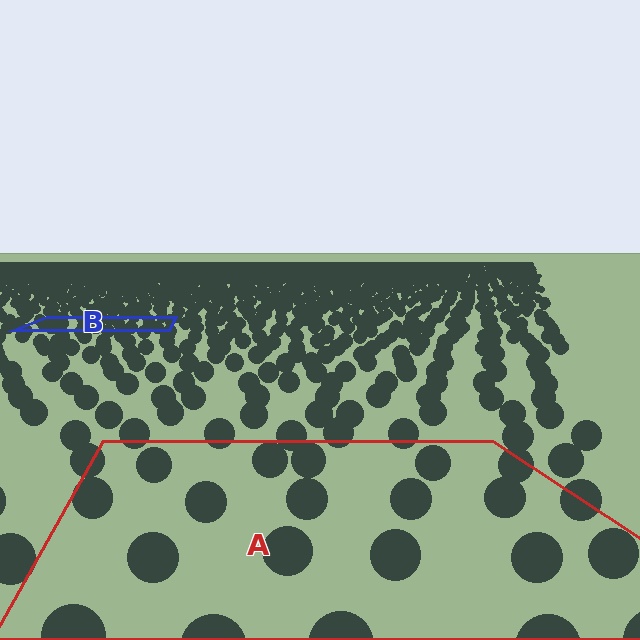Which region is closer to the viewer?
Region A is closer. The texture elements there are larger and more spread out.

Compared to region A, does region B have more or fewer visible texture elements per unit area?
Region B has more texture elements per unit area — they are packed more densely because it is farther away.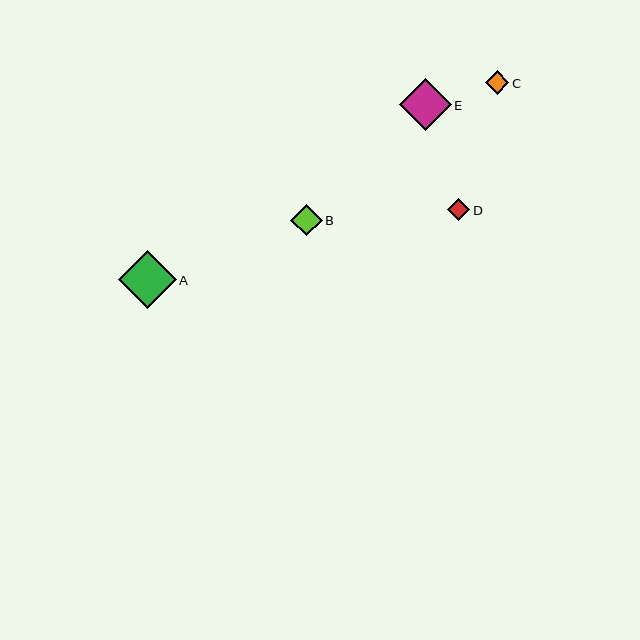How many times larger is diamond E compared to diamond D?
Diamond E is approximately 2.4 times the size of diamond D.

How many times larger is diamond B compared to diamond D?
Diamond B is approximately 1.4 times the size of diamond D.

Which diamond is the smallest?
Diamond D is the smallest with a size of approximately 22 pixels.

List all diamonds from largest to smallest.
From largest to smallest: A, E, B, C, D.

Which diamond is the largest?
Diamond A is the largest with a size of approximately 58 pixels.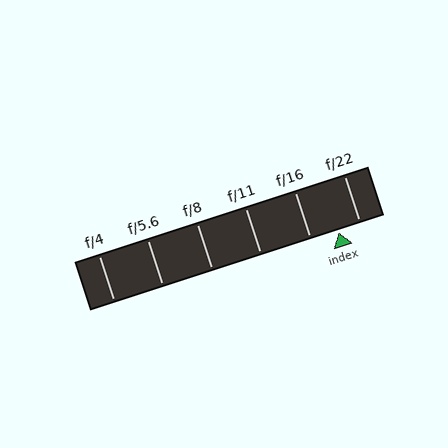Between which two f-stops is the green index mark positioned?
The index mark is between f/16 and f/22.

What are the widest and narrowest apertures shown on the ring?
The widest aperture shown is f/4 and the narrowest is f/22.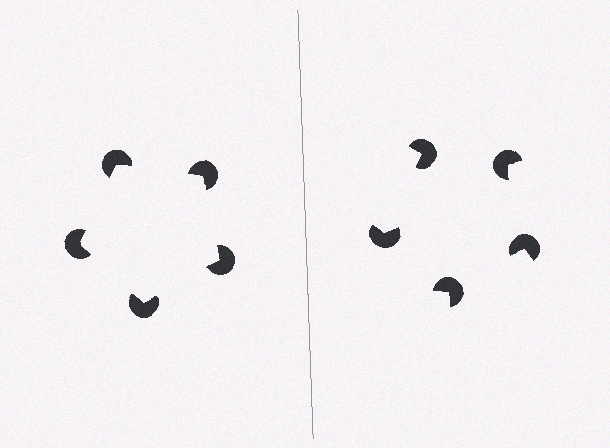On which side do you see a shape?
An illusory pentagon appears on the left side. On the right side the wedge cuts are rotated, so no coherent shape forms.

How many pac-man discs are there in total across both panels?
10 — 5 on each side.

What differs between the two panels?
The pac-man discs are positioned identically on both sides; only the wedge orientations differ. On the left they align to a pentagon; on the right they are misaligned.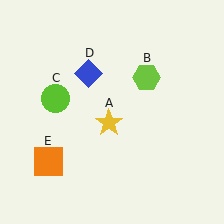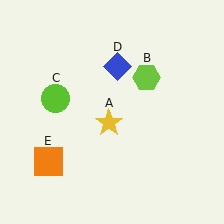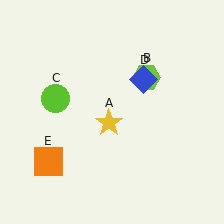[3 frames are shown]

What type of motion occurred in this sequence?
The blue diamond (object D) rotated clockwise around the center of the scene.